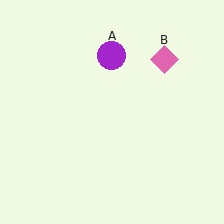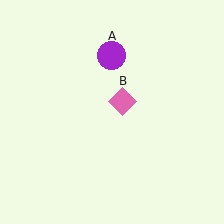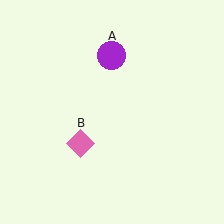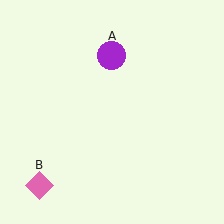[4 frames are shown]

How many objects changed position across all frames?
1 object changed position: pink diamond (object B).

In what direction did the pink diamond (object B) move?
The pink diamond (object B) moved down and to the left.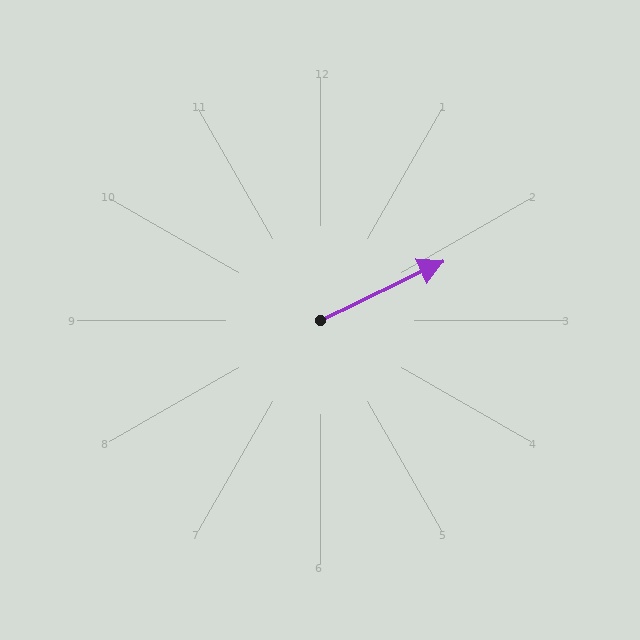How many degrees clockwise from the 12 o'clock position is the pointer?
Approximately 64 degrees.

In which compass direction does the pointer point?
Northeast.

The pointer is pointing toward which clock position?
Roughly 2 o'clock.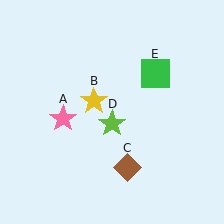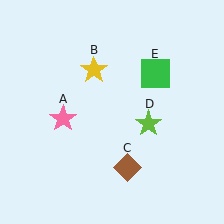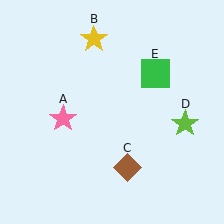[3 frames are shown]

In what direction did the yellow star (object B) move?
The yellow star (object B) moved up.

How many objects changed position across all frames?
2 objects changed position: yellow star (object B), lime star (object D).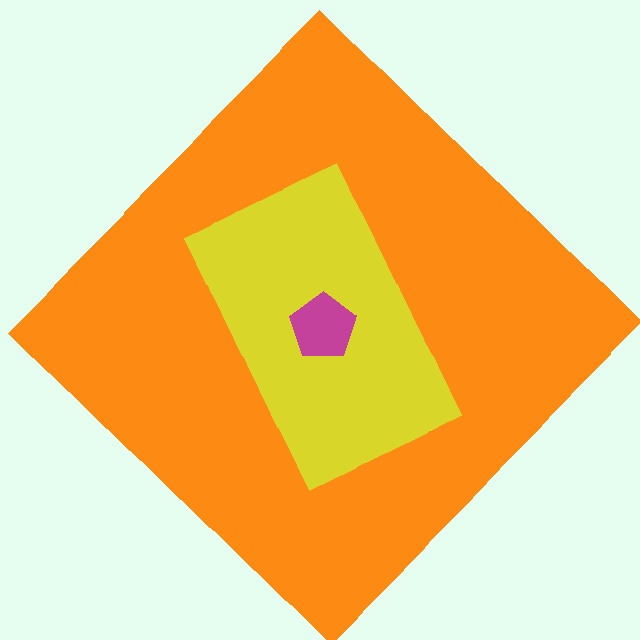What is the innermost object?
The magenta pentagon.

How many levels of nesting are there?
3.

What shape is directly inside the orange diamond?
The yellow rectangle.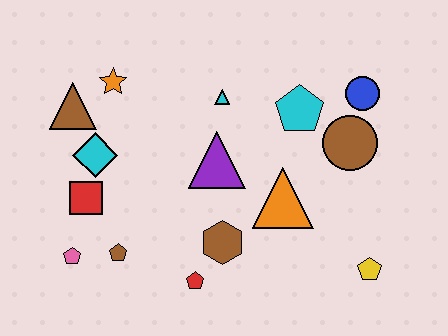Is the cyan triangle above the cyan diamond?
Yes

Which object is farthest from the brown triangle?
The yellow pentagon is farthest from the brown triangle.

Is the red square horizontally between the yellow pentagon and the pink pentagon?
Yes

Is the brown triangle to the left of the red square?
Yes